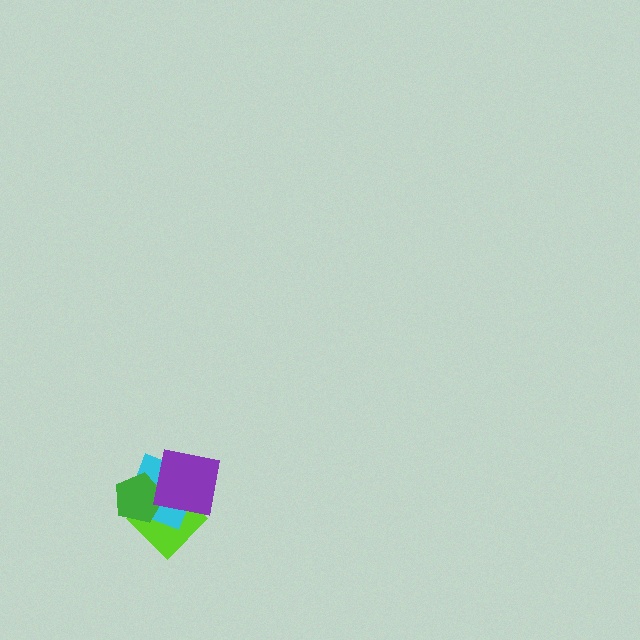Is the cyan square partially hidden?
Yes, it is partially covered by another shape.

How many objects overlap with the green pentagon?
3 objects overlap with the green pentagon.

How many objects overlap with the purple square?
3 objects overlap with the purple square.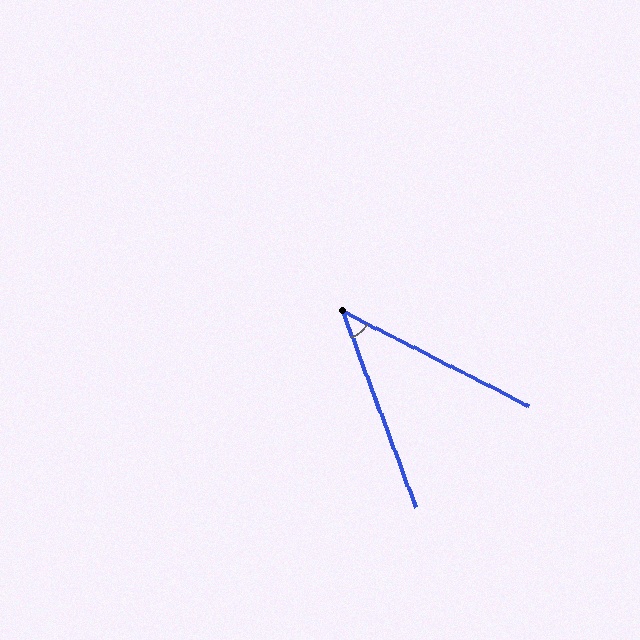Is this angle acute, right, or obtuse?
It is acute.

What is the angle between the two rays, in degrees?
Approximately 42 degrees.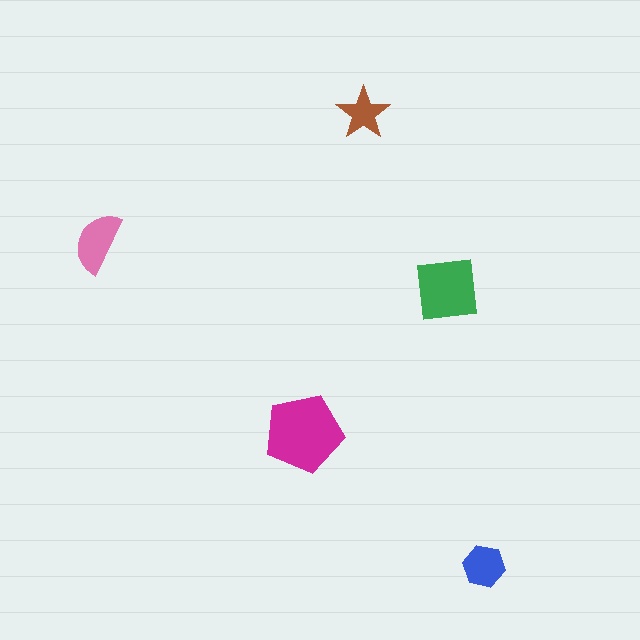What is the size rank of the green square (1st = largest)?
2nd.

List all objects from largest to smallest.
The magenta pentagon, the green square, the pink semicircle, the blue hexagon, the brown star.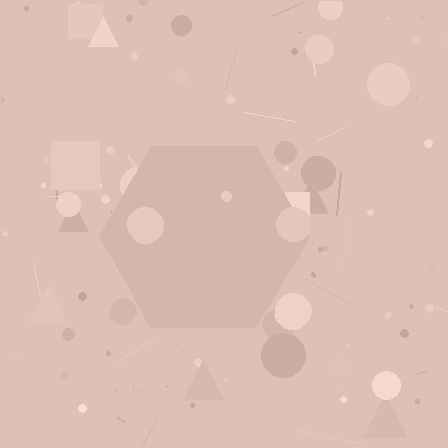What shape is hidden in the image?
A hexagon is hidden in the image.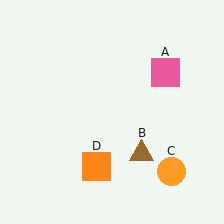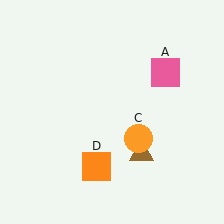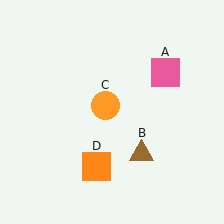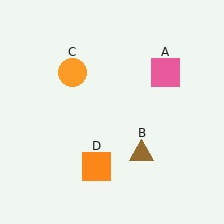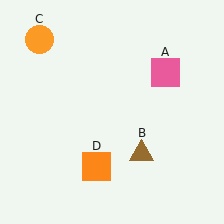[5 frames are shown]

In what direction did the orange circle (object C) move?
The orange circle (object C) moved up and to the left.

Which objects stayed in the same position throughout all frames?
Pink square (object A) and brown triangle (object B) and orange square (object D) remained stationary.